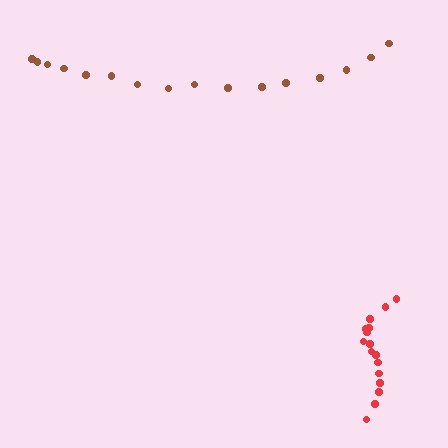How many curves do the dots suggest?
There are 2 distinct paths.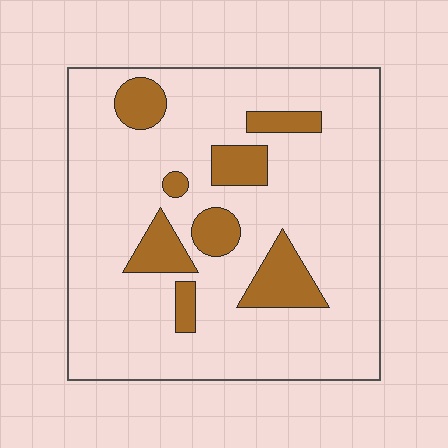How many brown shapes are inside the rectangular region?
8.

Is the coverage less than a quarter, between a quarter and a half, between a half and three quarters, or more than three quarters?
Less than a quarter.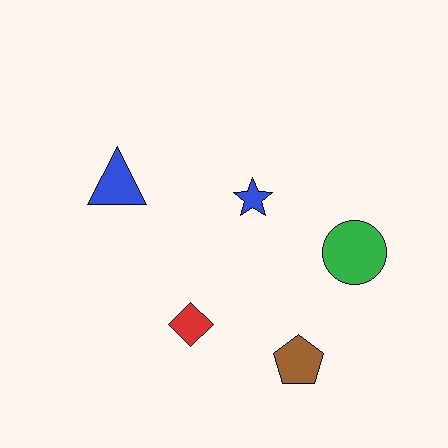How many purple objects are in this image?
There are no purple objects.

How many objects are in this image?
There are 5 objects.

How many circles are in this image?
There is 1 circle.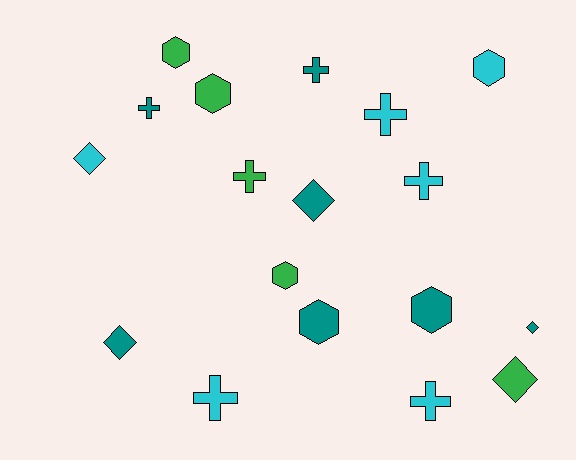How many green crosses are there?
There is 1 green cross.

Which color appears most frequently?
Teal, with 7 objects.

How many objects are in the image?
There are 18 objects.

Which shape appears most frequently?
Cross, with 7 objects.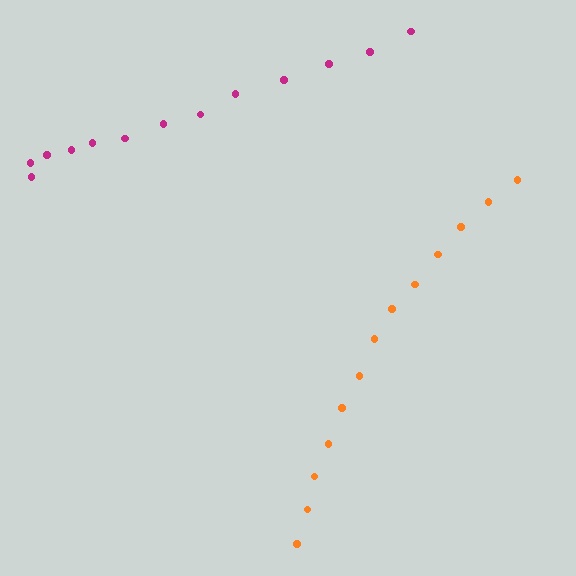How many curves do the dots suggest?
There are 2 distinct paths.